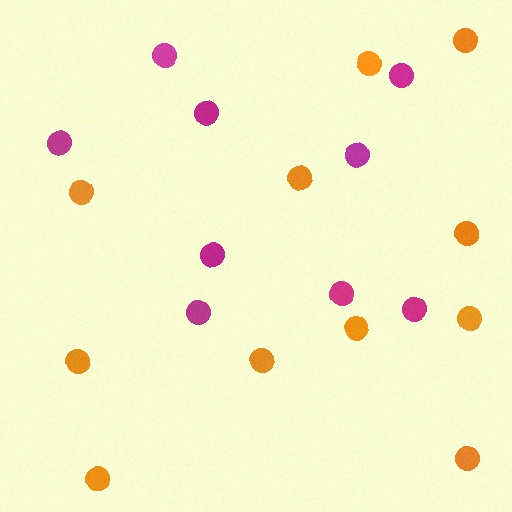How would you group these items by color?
There are 2 groups: one group of magenta circles (9) and one group of orange circles (11).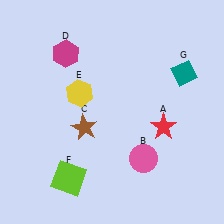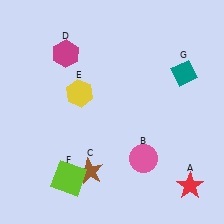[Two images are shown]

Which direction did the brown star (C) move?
The brown star (C) moved down.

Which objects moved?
The objects that moved are: the red star (A), the brown star (C).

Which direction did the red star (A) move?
The red star (A) moved down.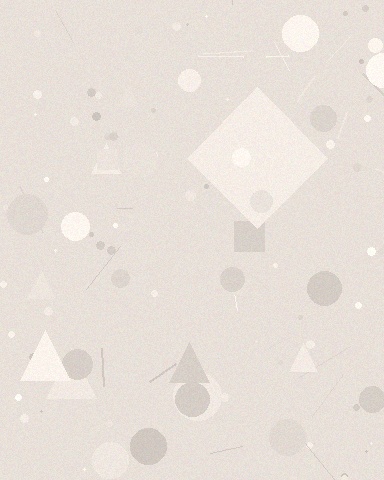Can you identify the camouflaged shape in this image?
The camouflaged shape is a diamond.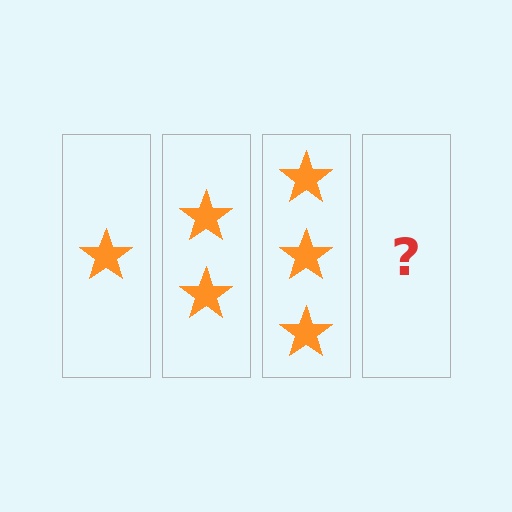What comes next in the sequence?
The next element should be 4 stars.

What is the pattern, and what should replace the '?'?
The pattern is that each step adds one more star. The '?' should be 4 stars.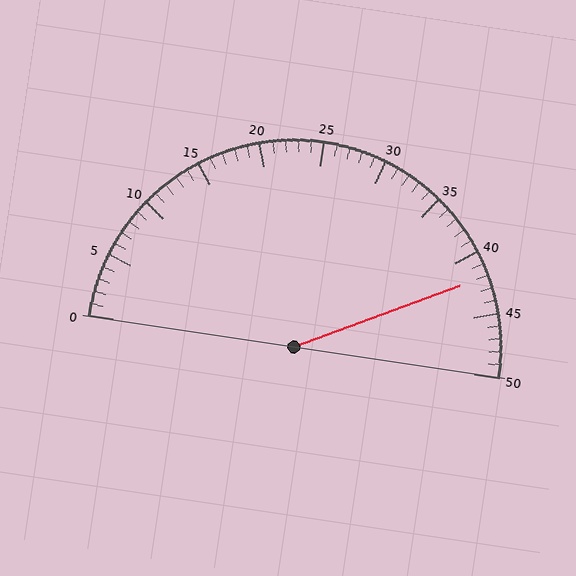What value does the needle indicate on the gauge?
The needle indicates approximately 42.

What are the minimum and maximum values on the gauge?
The gauge ranges from 0 to 50.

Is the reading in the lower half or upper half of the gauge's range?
The reading is in the upper half of the range (0 to 50).